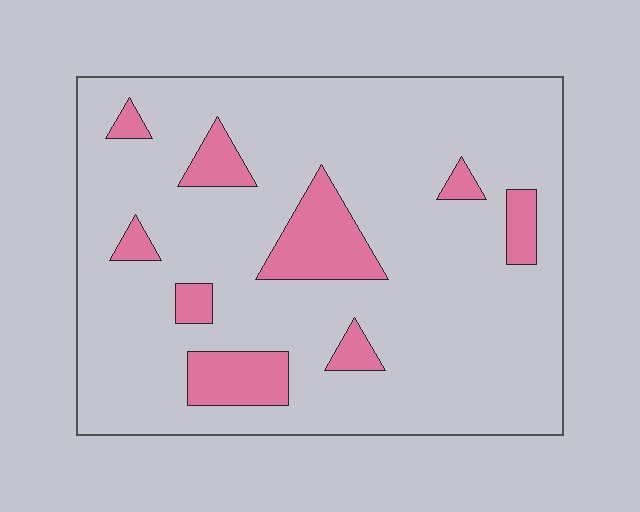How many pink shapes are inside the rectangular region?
9.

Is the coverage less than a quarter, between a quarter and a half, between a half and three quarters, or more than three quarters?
Less than a quarter.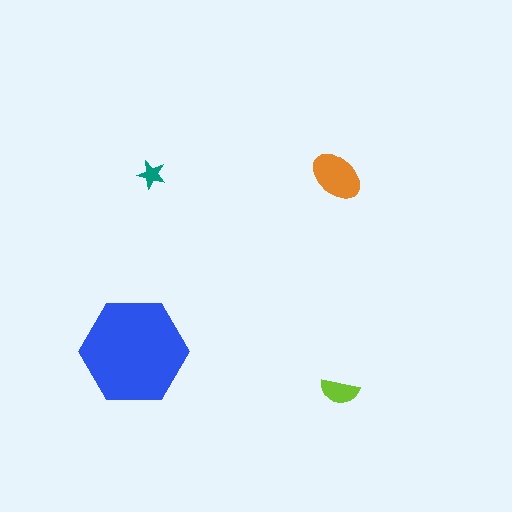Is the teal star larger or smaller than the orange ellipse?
Smaller.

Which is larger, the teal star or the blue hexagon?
The blue hexagon.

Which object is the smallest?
The teal star.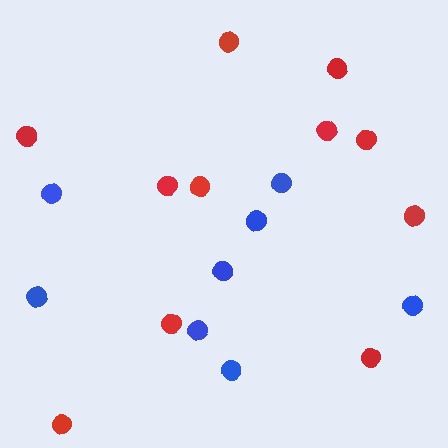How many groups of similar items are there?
There are 2 groups: one group of blue circles (8) and one group of red circles (11).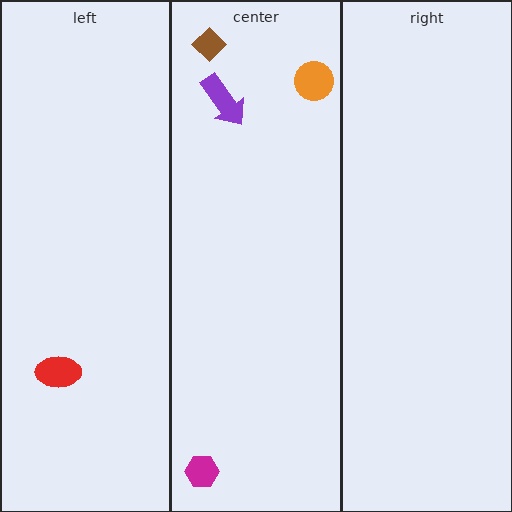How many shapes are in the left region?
1.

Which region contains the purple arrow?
The center region.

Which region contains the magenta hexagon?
The center region.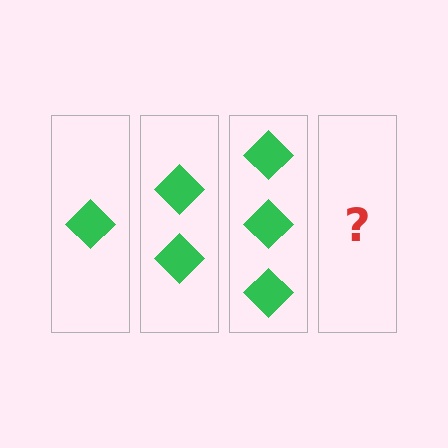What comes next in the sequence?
The next element should be 4 diamonds.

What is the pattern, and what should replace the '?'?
The pattern is that each step adds one more diamond. The '?' should be 4 diamonds.